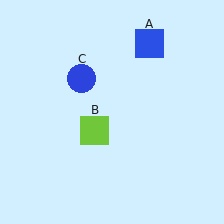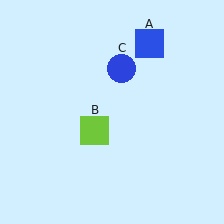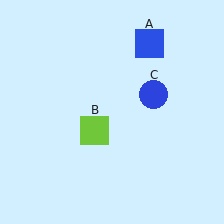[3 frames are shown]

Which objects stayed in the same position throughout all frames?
Blue square (object A) and lime square (object B) remained stationary.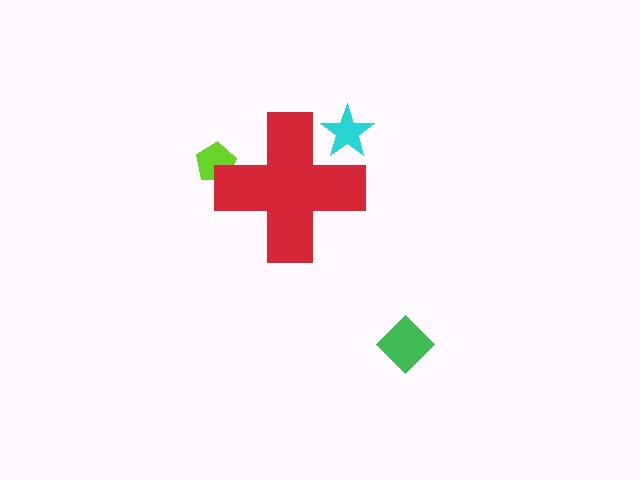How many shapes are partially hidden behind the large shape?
2 shapes are partially hidden.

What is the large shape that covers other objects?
A red cross.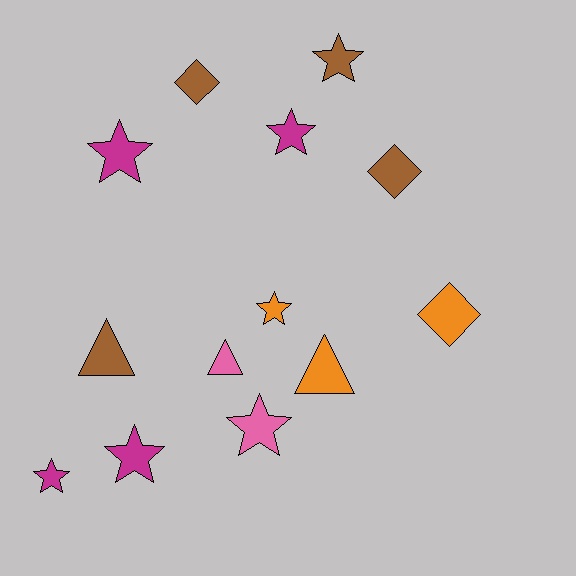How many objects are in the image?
There are 13 objects.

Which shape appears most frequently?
Star, with 7 objects.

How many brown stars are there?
There is 1 brown star.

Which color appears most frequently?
Magenta, with 4 objects.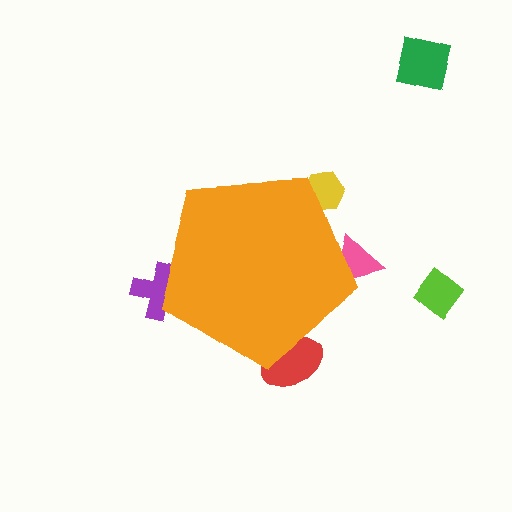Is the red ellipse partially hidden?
Yes, the red ellipse is partially hidden behind the orange pentagon.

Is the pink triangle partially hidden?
Yes, the pink triangle is partially hidden behind the orange pentagon.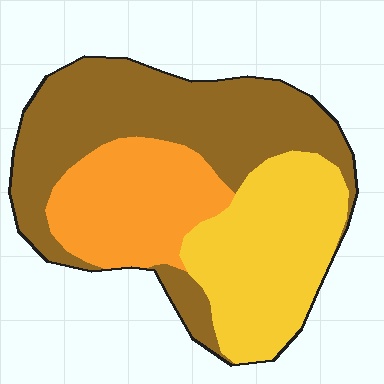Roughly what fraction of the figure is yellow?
Yellow takes up about one third (1/3) of the figure.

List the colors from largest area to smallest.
From largest to smallest: brown, yellow, orange.